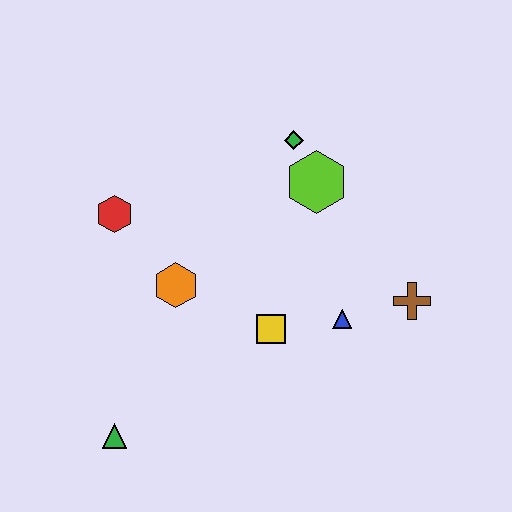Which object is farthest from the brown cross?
The green triangle is farthest from the brown cross.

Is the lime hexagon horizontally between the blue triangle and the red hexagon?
Yes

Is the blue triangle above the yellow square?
Yes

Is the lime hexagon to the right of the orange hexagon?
Yes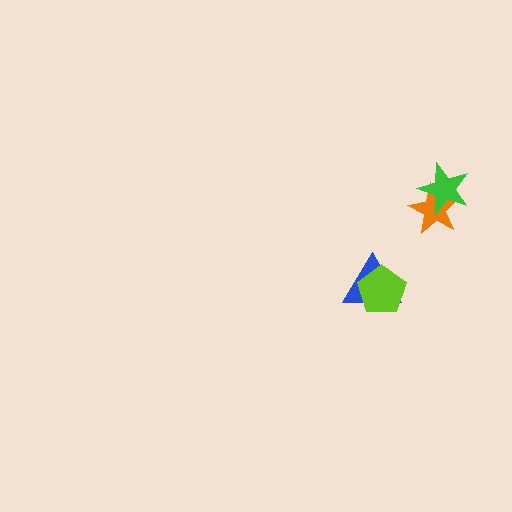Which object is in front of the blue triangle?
The lime pentagon is in front of the blue triangle.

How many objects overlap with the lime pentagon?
1 object overlaps with the lime pentagon.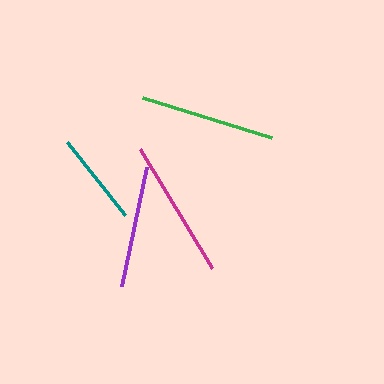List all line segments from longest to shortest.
From longest to shortest: magenta, green, purple, teal.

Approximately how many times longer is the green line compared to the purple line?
The green line is approximately 1.1 times the length of the purple line.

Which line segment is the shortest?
The teal line is the shortest at approximately 93 pixels.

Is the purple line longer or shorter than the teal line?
The purple line is longer than the teal line.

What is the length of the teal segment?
The teal segment is approximately 93 pixels long.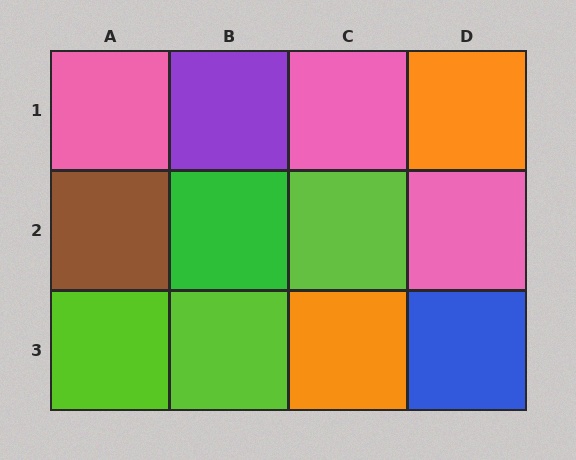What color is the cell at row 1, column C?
Pink.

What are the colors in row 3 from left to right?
Lime, lime, orange, blue.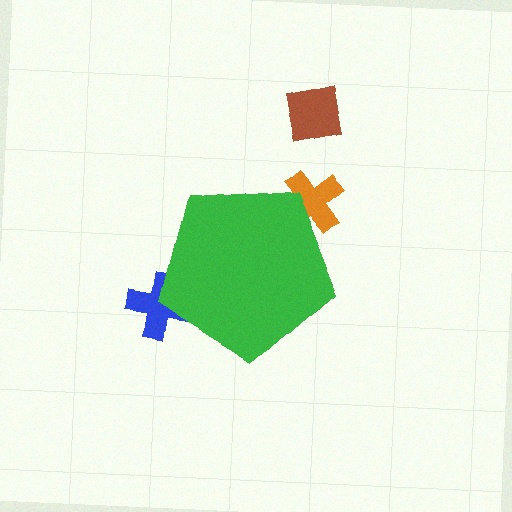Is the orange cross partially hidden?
Yes, the orange cross is partially hidden behind the green pentagon.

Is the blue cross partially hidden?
Yes, the blue cross is partially hidden behind the green pentagon.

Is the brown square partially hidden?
No, the brown square is fully visible.